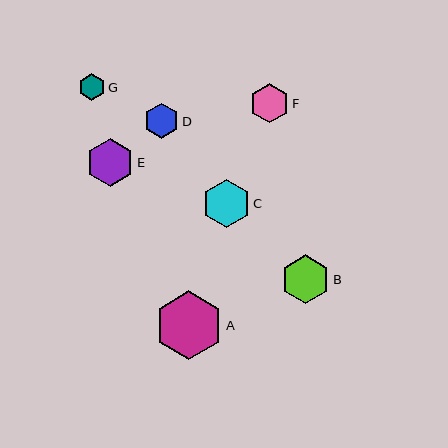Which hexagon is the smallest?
Hexagon G is the smallest with a size of approximately 27 pixels.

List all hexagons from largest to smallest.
From largest to smallest: A, B, C, E, F, D, G.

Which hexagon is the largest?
Hexagon A is the largest with a size of approximately 69 pixels.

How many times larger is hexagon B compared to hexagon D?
Hexagon B is approximately 1.4 times the size of hexagon D.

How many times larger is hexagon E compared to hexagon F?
Hexagon E is approximately 1.2 times the size of hexagon F.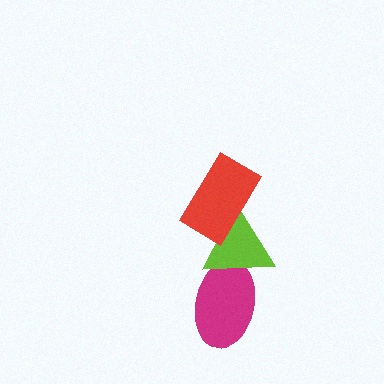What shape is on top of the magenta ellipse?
The lime triangle is on top of the magenta ellipse.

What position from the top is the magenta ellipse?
The magenta ellipse is 3rd from the top.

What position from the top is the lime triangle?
The lime triangle is 2nd from the top.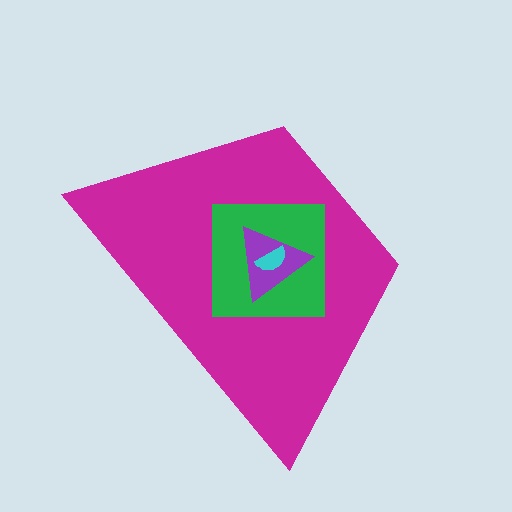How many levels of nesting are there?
4.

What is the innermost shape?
The cyan semicircle.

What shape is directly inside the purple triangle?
The cyan semicircle.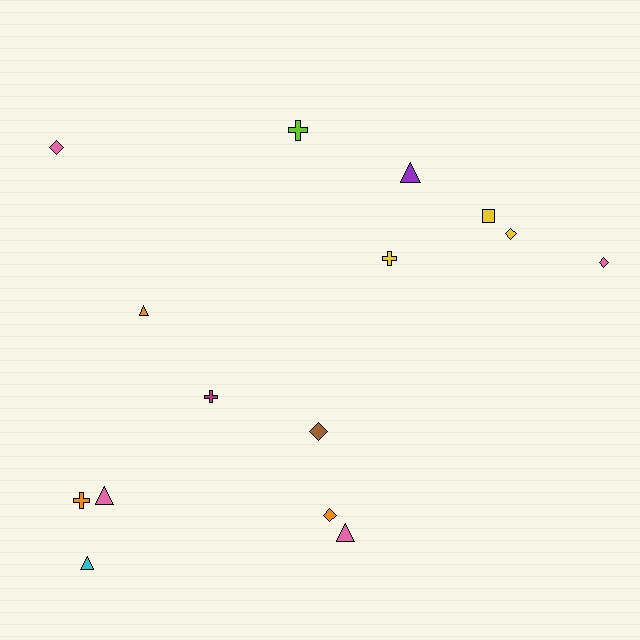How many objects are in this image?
There are 15 objects.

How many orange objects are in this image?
There are 3 orange objects.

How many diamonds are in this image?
There are 5 diamonds.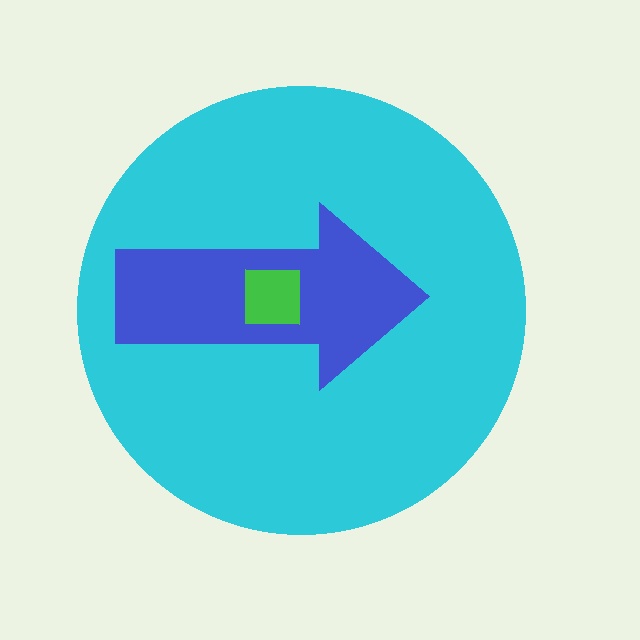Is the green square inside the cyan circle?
Yes.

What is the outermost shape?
The cyan circle.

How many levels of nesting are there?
3.